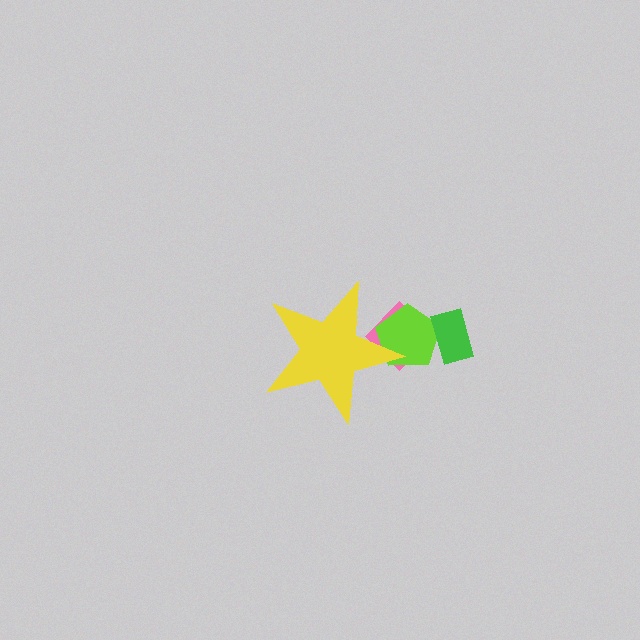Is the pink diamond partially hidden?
Yes, the pink diamond is partially hidden behind the yellow star.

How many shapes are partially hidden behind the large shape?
2 shapes are partially hidden.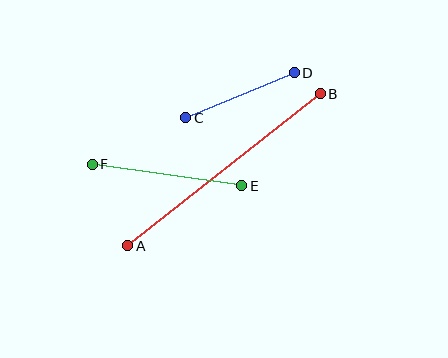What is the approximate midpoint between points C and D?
The midpoint is at approximately (240, 95) pixels.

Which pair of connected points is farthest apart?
Points A and B are farthest apart.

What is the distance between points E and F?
The distance is approximately 151 pixels.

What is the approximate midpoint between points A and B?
The midpoint is at approximately (224, 170) pixels.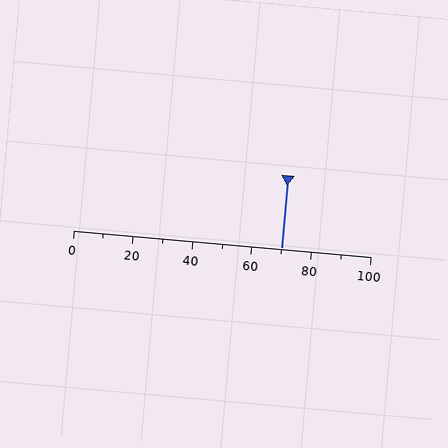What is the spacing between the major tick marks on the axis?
The major ticks are spaced 20 apart.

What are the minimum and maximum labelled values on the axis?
The axis runs from 0 to 100.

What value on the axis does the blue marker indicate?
The marker indicates approximately 70.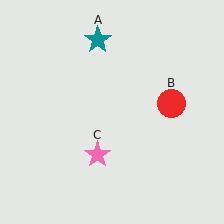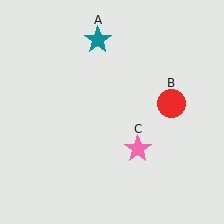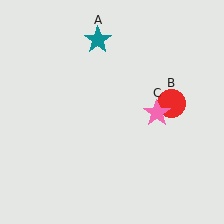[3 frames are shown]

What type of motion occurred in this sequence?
The pink star (object C) rotated counterclockwise around the center of the scene.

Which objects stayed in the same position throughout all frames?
Teal star (object A) and red circle (object B) remained stationary.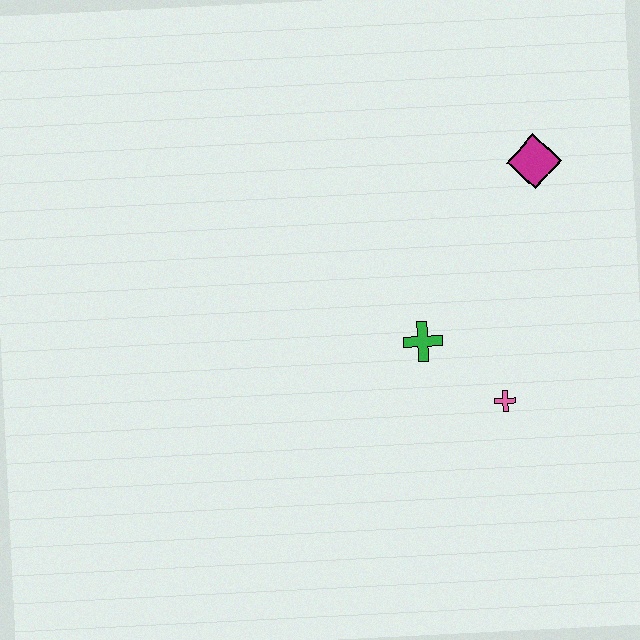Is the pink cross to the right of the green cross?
Yes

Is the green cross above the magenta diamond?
No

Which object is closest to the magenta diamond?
The green cross is closest to the magenta diamond.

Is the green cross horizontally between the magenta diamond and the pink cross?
No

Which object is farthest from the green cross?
The magenta diamond is farthest from the green cross.